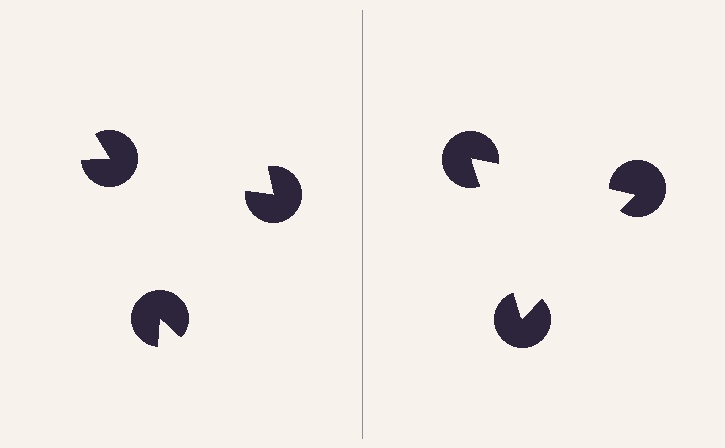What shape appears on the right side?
An illusory triangle.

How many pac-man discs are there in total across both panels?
6 — 3 on each side.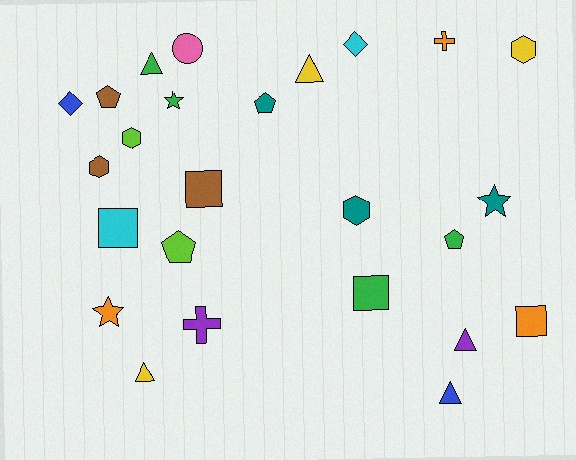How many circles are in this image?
There is 1 circle.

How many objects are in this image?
There are 25 objects.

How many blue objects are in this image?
There are 2 blue objects.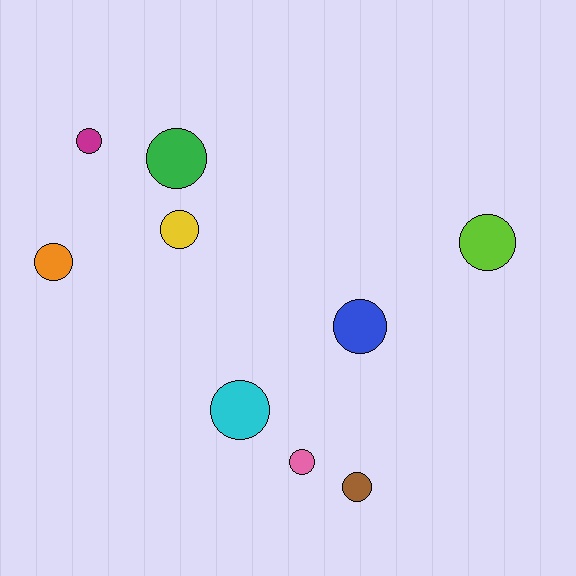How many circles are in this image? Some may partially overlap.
There are 9 circles.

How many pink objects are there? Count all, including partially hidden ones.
There is 1 pink object.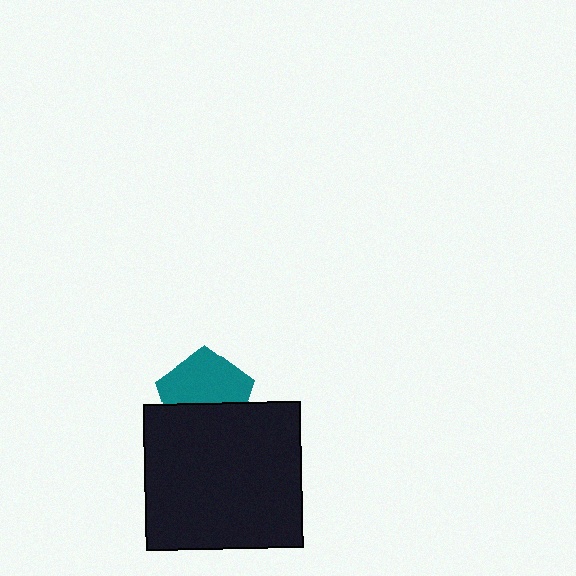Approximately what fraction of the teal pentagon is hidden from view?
Roughly 41% of the teal pentagon is hidden behind the black rectangle.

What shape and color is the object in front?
The object in front is a black rectangle.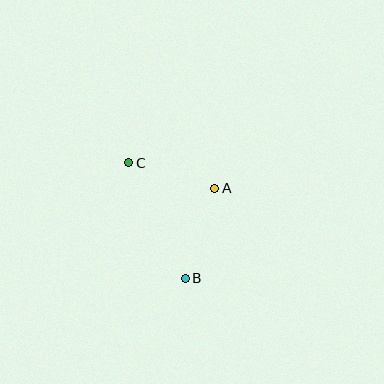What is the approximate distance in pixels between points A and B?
The distance between A and B is approximately 95 pixels.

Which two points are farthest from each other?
Points B and C are farthest from each other.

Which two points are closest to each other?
Points A and C are closest to each other.